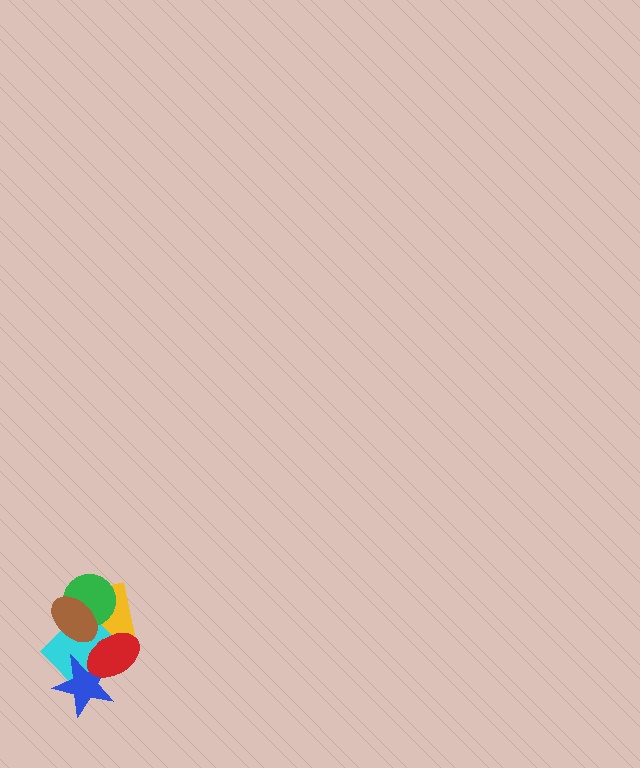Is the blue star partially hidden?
Yes, it is partially covered by another shape.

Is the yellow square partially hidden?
Yes, it is partially covered by another shape.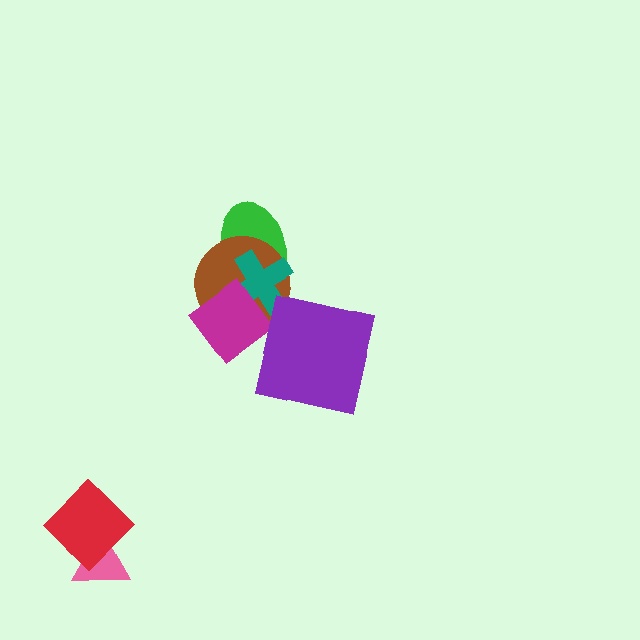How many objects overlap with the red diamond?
1 object overlaps with the red diamond.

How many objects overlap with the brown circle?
3 objects overlap with the brown circle.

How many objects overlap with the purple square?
0 objects overlap with the purple square.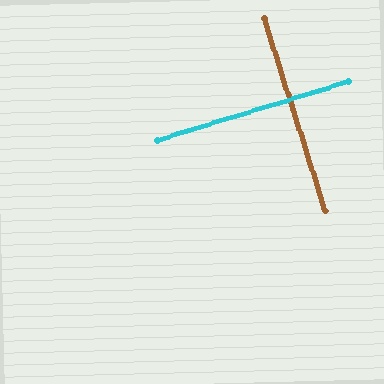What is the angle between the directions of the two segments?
Approximately 90 degrees.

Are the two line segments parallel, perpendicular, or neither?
Perpendicular — they meet at approximately 90°.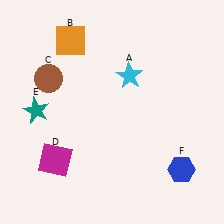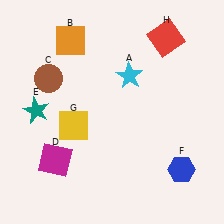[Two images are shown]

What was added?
A yellow square (G), a red square (H) were added in Image 2.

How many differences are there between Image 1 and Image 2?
There are 2 differences between the two images.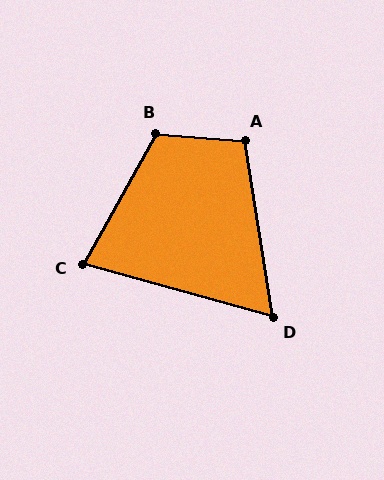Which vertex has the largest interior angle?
B, at approximately 115 degrees.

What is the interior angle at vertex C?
Approximately 76 degrees (acute).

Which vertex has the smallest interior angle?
D, at approximately 65 degrees.